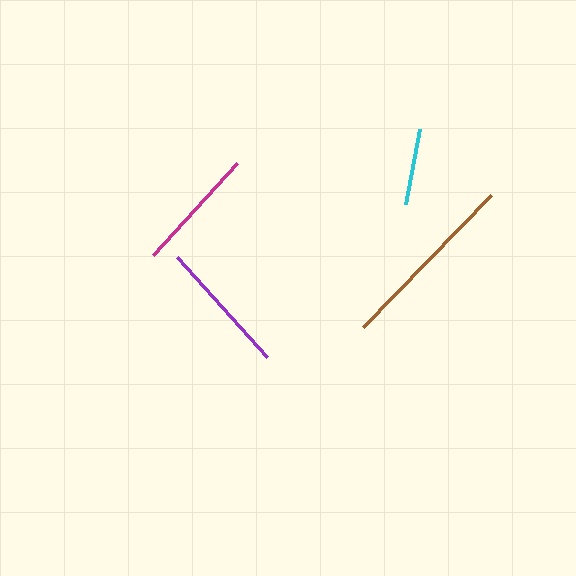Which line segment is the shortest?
The cyan line is the shortest at approximately 76 pixels.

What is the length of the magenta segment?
The magenta segment is approximately 124 pixels long.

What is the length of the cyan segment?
The cyan segment is approximately 76 pixels long.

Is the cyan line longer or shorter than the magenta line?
The magenta line is longer than the cyan line.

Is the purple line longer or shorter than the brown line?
The brown line is longer than the purple line.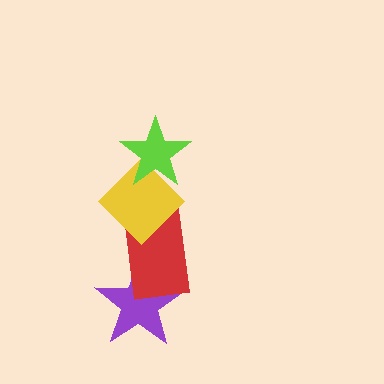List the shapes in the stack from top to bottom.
From top to bottom: the lime star, the yellow diamond, the red rectangle, the purple star.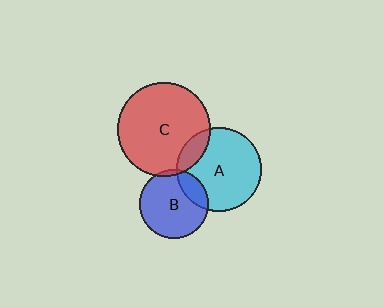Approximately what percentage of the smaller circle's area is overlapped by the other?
Approximately 15%.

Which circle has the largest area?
Circle C (red).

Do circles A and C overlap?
Yes.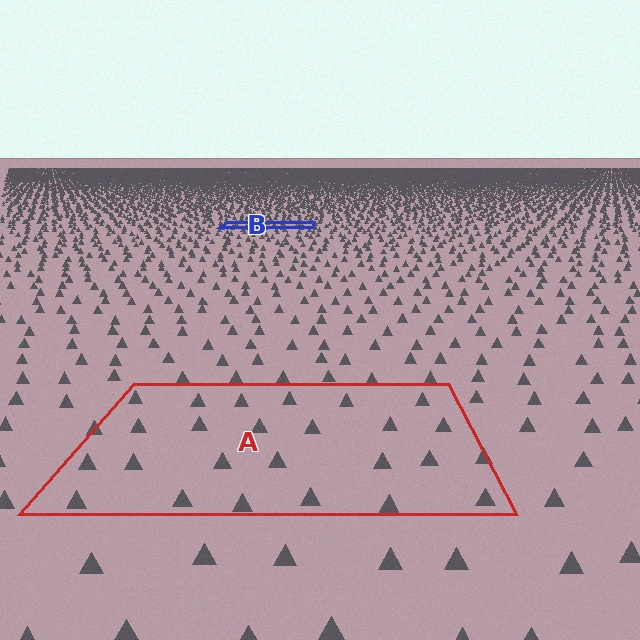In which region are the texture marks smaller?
The texture marks are smaller in region B, because it is farther away.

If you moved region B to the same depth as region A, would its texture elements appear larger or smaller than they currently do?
They would appear larger. At a closer depth, the same texture elements are projected at a bigger on-screen size.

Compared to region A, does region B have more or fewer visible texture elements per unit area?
Region B has more texture elements per unit area — they are packed more densely because it is farther away.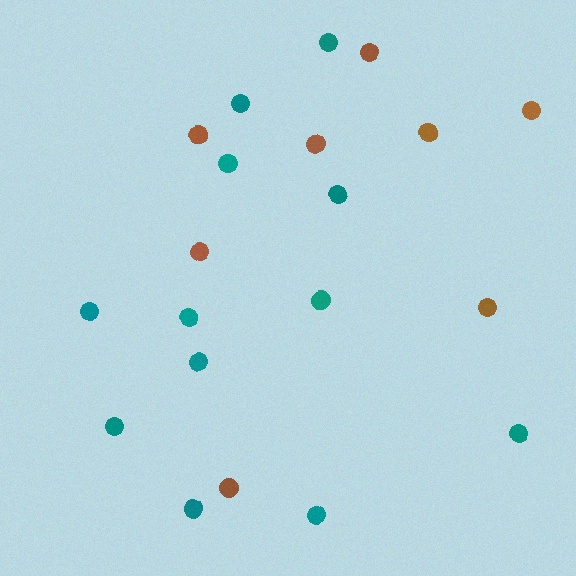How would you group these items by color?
There are 2 groups: one group of brown circles (8) and one group of teal circles (12).